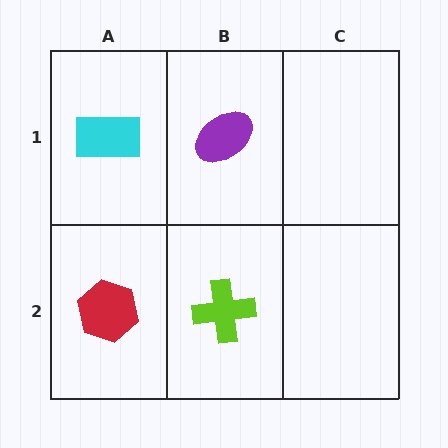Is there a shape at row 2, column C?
No, that cell is empty.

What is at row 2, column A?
A red hexagon.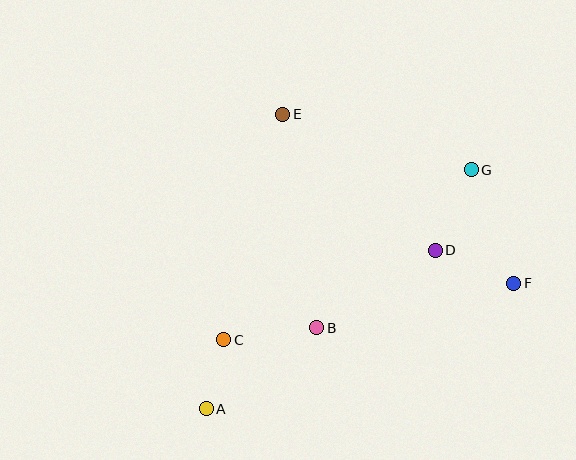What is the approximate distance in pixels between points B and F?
The distance between B and F is approximately 202 pixels.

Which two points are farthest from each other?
Points A and G are farthest from each other.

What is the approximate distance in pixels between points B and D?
The distance between B and D is approximately 142 pixels.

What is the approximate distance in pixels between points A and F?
The distance between A and F is approximately 332 pixels.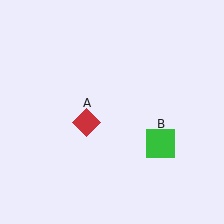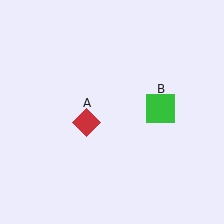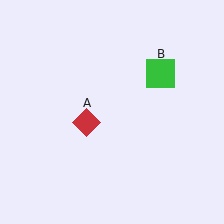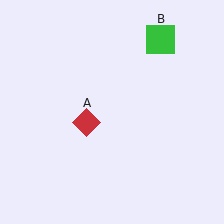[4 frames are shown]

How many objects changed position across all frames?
1 object changed position: green square (object B).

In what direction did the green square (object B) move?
The green square (object B) moved up.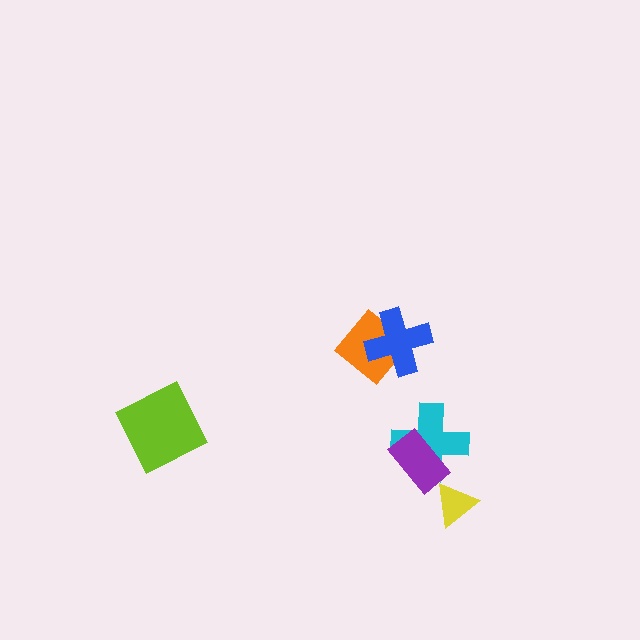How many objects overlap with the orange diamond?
1 object overlaps with the orange diamond.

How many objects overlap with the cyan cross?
1 object overlaps with the cyan cross.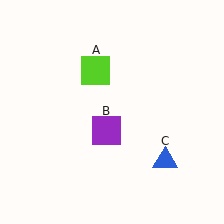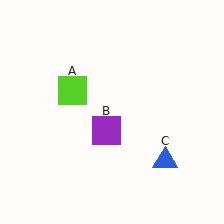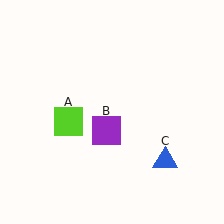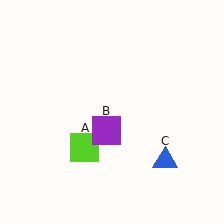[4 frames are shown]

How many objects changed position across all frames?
1 object changed position: lime square (object A).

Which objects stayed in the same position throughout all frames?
Purple square (object B) and blue triangle (object C) remained stationary.